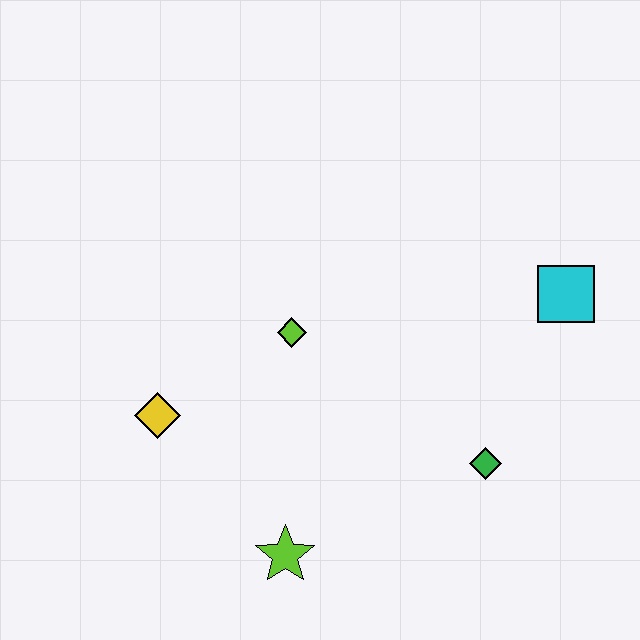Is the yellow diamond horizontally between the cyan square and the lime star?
No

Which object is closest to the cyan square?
The green diamond is closest to the cyan square.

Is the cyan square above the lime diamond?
Yes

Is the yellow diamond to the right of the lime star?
No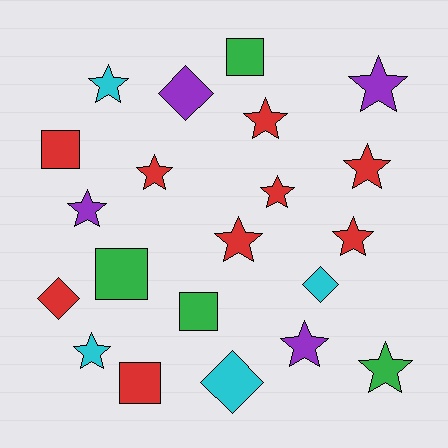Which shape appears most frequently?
Star, with 12 objects.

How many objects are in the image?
There are 21 objects.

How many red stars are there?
There are 6 red stars.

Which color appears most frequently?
Red, with 9 objects.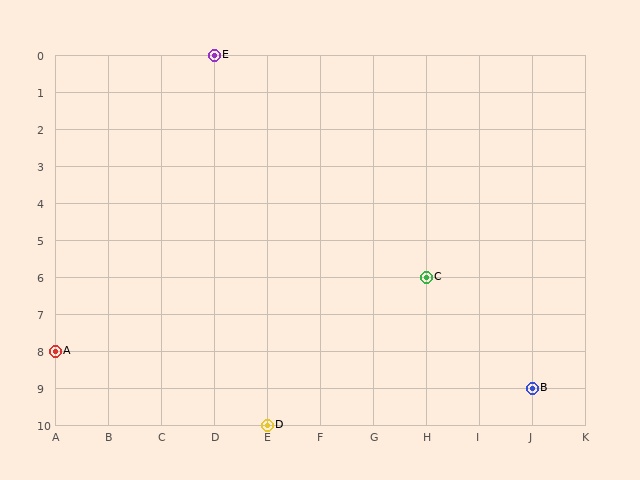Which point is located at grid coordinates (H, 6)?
Point C is at (H, 6).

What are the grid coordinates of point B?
Point B is at grid coordinates (J, 9).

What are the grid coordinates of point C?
Point C is at grid coordinates (H, 6).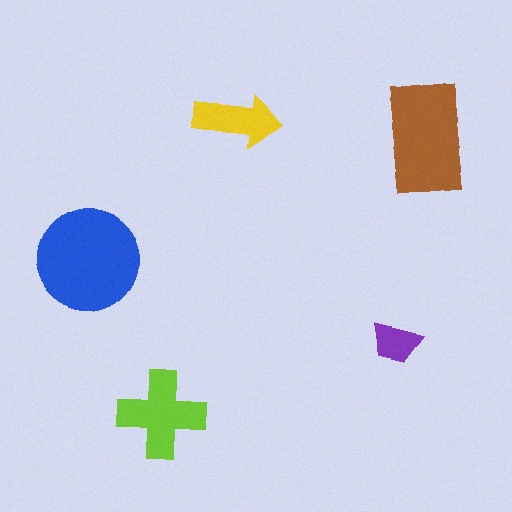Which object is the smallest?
The purple trapezoid.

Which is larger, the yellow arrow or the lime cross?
The lime cross.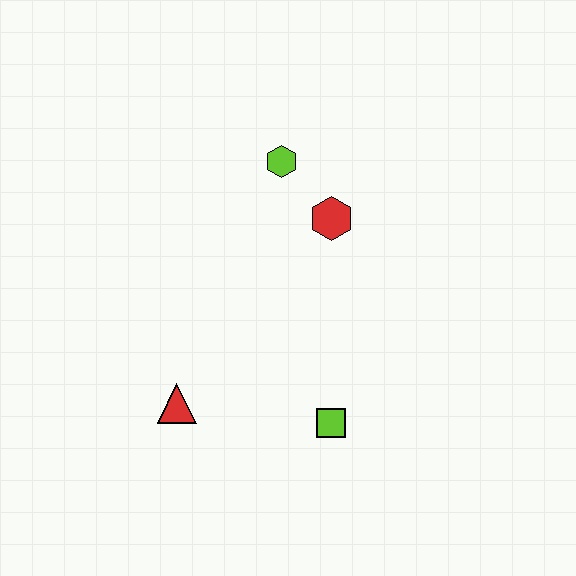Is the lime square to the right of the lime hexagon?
Yes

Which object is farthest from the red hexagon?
The red triangle is farthest from the red hexagon.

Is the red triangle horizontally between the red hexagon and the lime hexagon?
No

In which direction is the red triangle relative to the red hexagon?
The red triangle is below the red hexagon.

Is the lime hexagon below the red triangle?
No